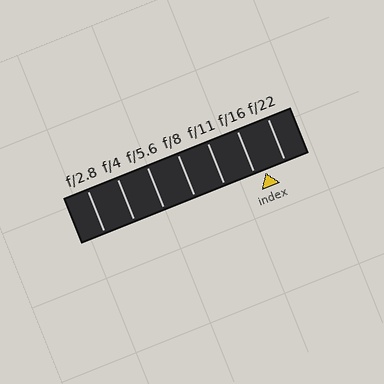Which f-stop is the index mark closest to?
The index mark is closest to f/16.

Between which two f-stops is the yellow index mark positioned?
The index mark is between f/16 and f/22.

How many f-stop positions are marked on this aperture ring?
There are 7 f-stop positions marked.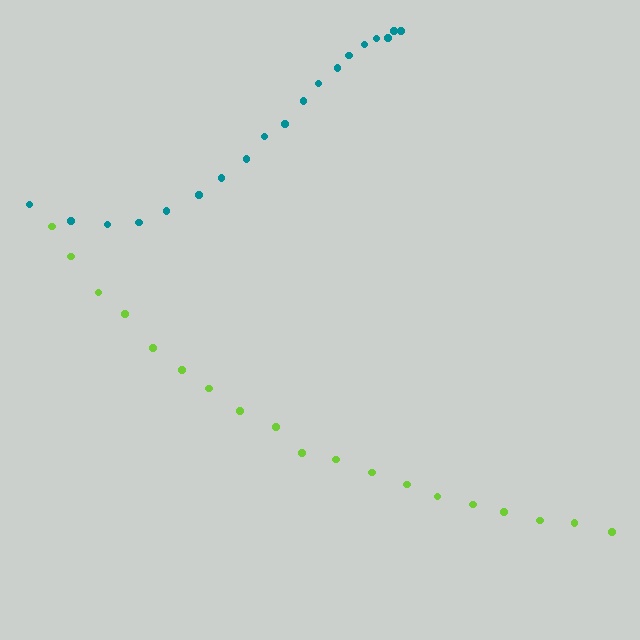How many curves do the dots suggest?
There are 2 distinct paths.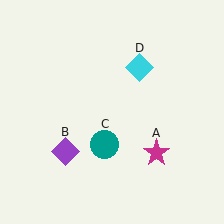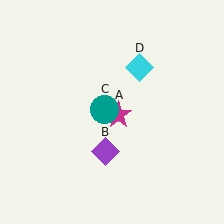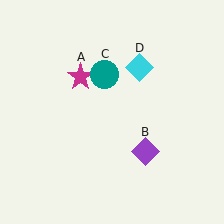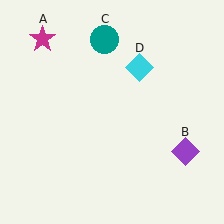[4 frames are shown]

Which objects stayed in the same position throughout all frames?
Cyan diamond (object D) remained stationary.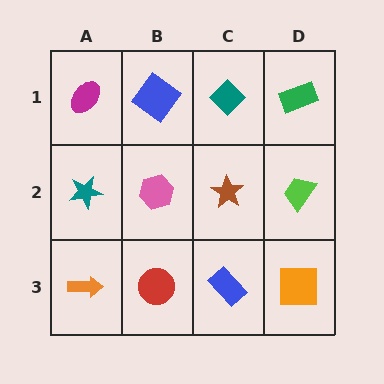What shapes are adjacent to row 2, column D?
A green rectangle (row 1, column D), an orange square (row 3, column D), a brown star (row 2, column C).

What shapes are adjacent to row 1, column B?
A pink hexagon (row 2, column B), a magenta ellipse (row 1, column A), a teal diamond (row 1, column C).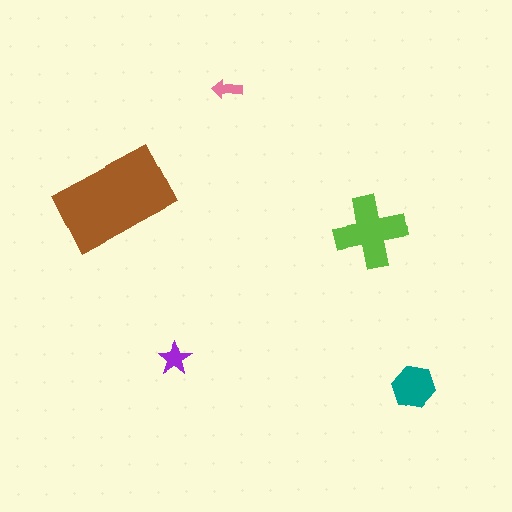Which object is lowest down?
The teal hexagon is bottommost.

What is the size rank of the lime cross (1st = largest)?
2nd.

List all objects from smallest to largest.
The pink arrow, the purple star, the teal hexagon, the lime cross, the brown rectangle.